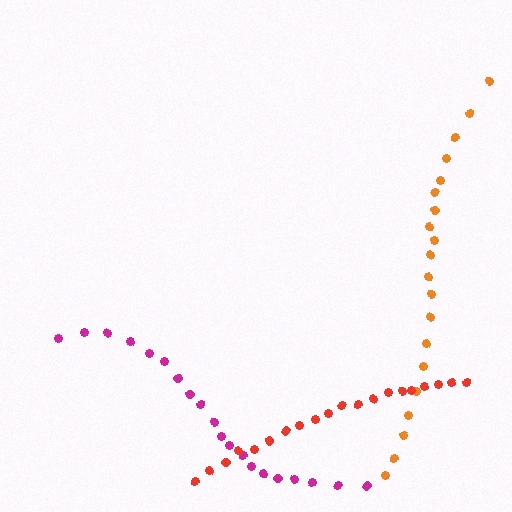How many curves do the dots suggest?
There are 3 distinct paths.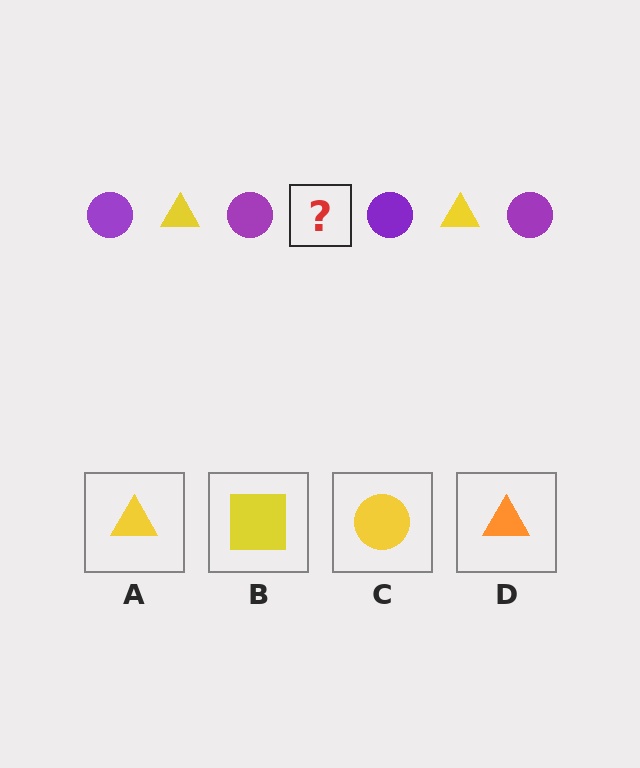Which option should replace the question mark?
Option A.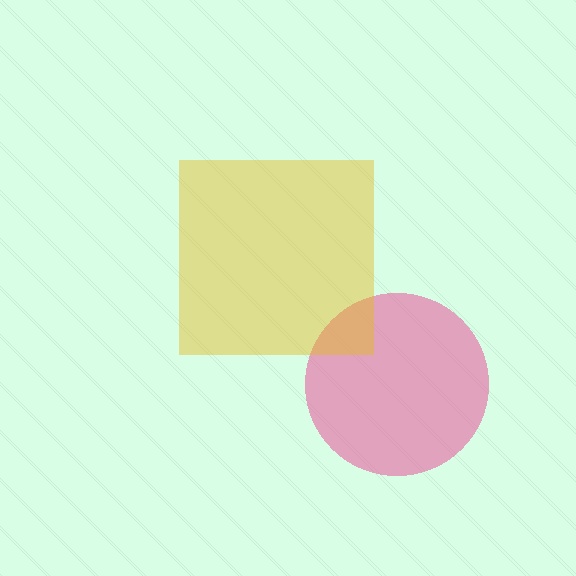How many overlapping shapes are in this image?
There are 2 overlapping shapes in the image.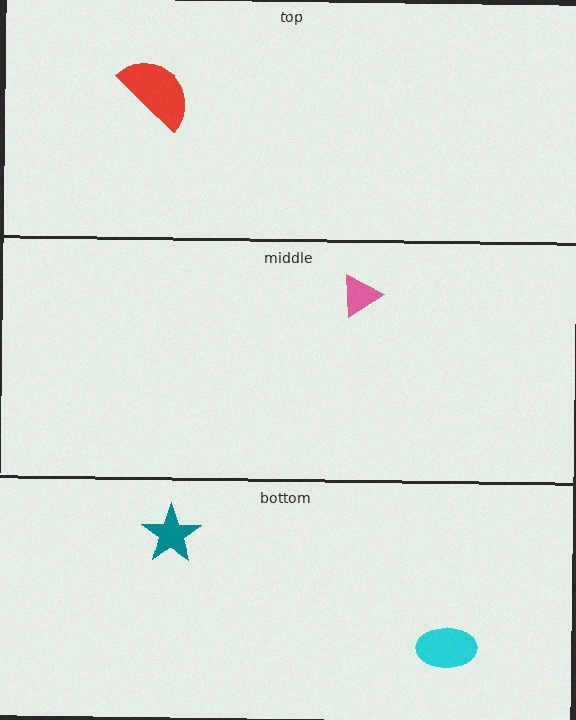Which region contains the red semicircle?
The top region.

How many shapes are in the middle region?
1.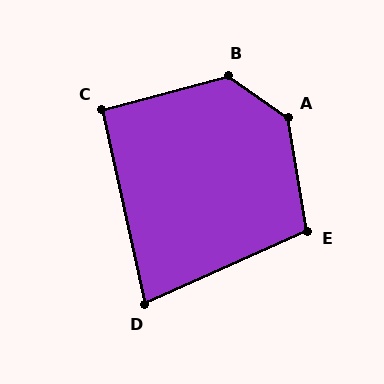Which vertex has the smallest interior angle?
D, at approximately 78 degrees.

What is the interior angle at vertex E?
Approximately 105 degrees (obtuse).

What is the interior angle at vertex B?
Approximately 130 degrees (obtuse).